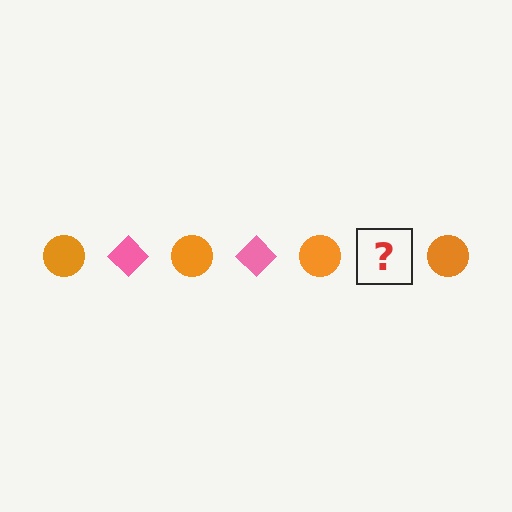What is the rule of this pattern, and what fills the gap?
The rule is that the pattern alternates between orange circle and pink diamond. The gap should be filled with a pink diamond.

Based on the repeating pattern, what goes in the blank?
The blank should be a pink diamond.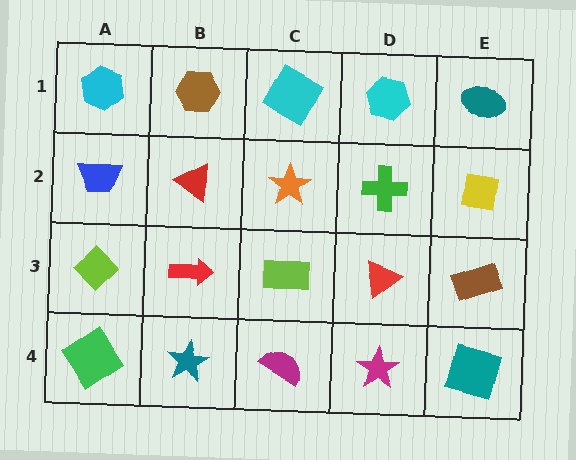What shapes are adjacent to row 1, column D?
A green cross (row 2, column D), a cyan square (row 1, column C), a teal ellipse (row 1, column E).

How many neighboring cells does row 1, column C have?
3.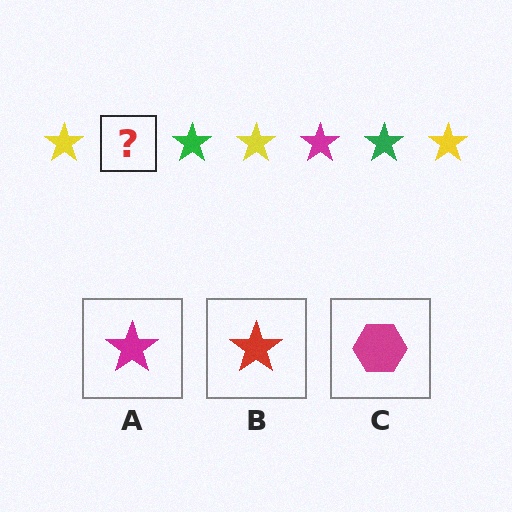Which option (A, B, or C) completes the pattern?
A.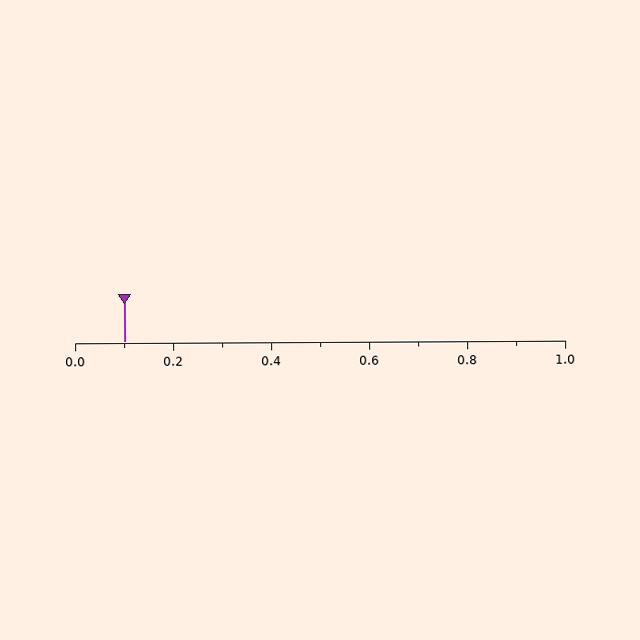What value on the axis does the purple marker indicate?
The marker indicates approximately 0.1.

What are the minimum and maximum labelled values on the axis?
The axis runs from 0.0 to 1.0.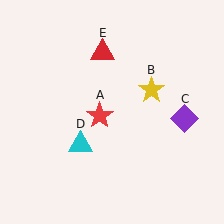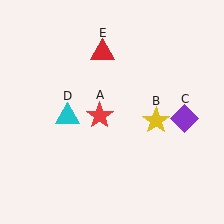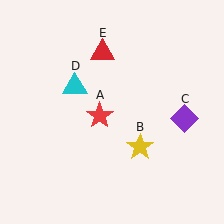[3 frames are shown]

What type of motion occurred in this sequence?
The yellow star (object B), cyan triangle (object D) rotated clockwise around the center of the scene.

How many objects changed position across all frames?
2 objects changed position: yellow star (object B), cyan triangle (object D).